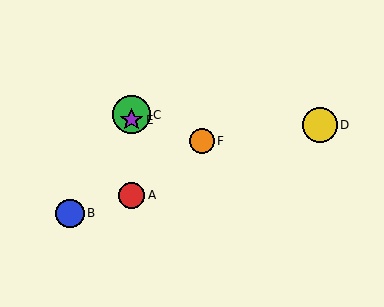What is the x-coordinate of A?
Object A is at x≈131.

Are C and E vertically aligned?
Yes, both are at x≈131.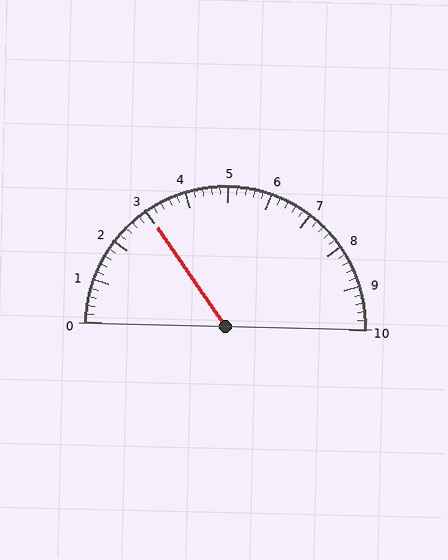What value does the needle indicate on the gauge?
The needle indicates approximately 3.0.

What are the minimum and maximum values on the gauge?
The gauge ranges from 0 to 10.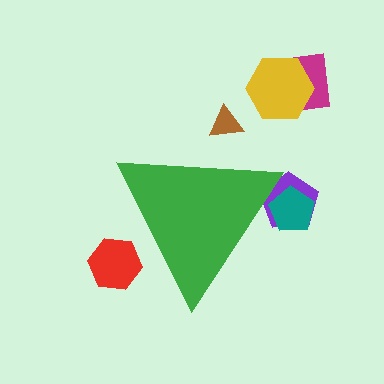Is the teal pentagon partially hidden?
Yes, the teal pentagon is partially hidden behind the green triangle.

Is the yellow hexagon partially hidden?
No, the yellow hexagon is fully visible.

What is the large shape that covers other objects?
A green triangle.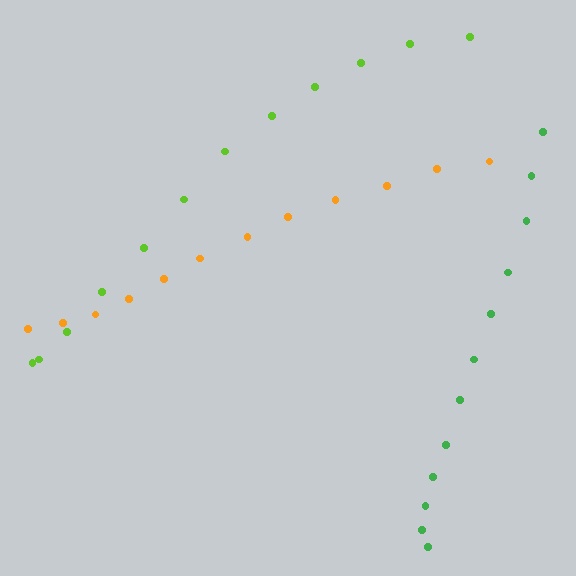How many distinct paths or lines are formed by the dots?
There are 3 distinct paths.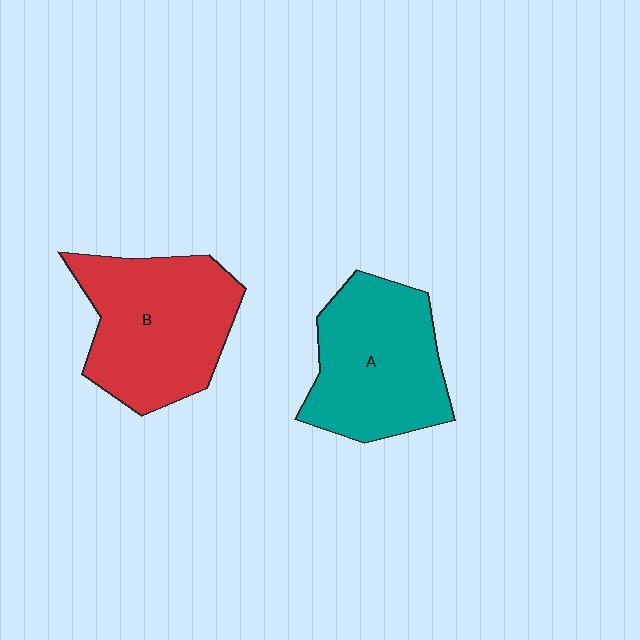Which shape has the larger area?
Shape B (red).